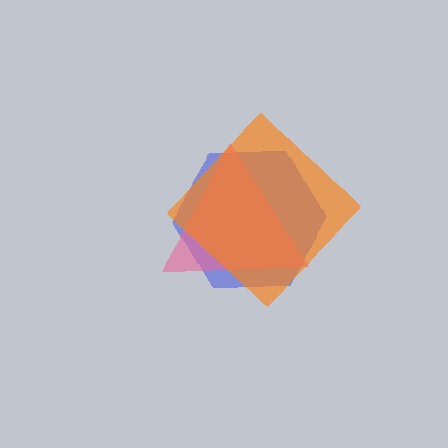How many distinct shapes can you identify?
There are 3 distinct shapes: a blue hexagon, a pink triangle, an orange diamond.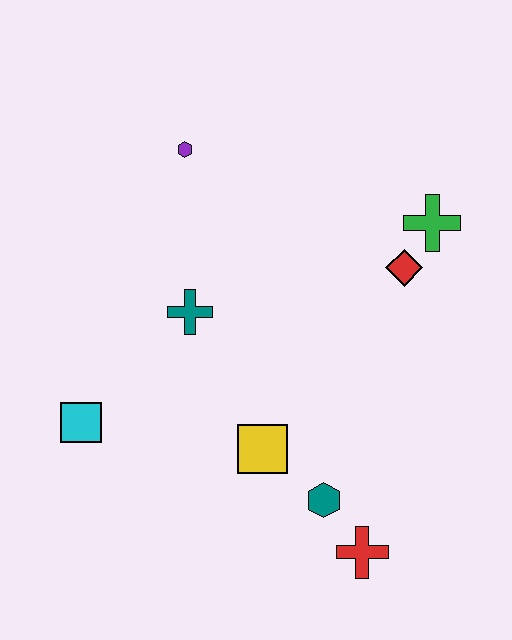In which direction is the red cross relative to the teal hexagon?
The red cross is below the teal hexagon.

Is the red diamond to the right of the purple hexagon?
Yes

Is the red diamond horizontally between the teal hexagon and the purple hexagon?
No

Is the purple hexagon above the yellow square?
Yes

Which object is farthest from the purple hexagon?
The red cross is farthest from the purple hexagon.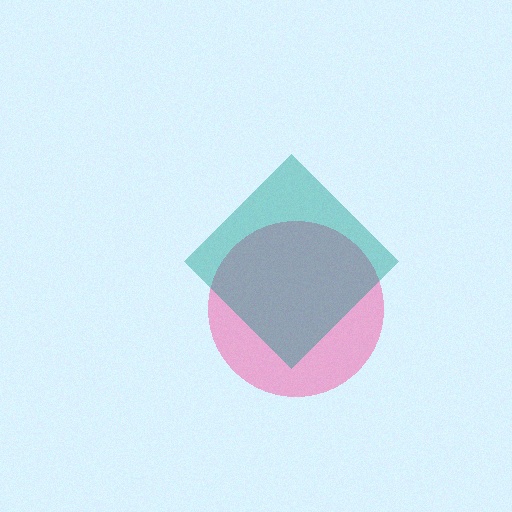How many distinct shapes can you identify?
There are 2 distinct shapes: a pink circle, a teal diamond.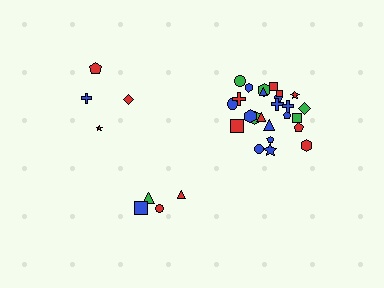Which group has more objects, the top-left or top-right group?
The top-right group.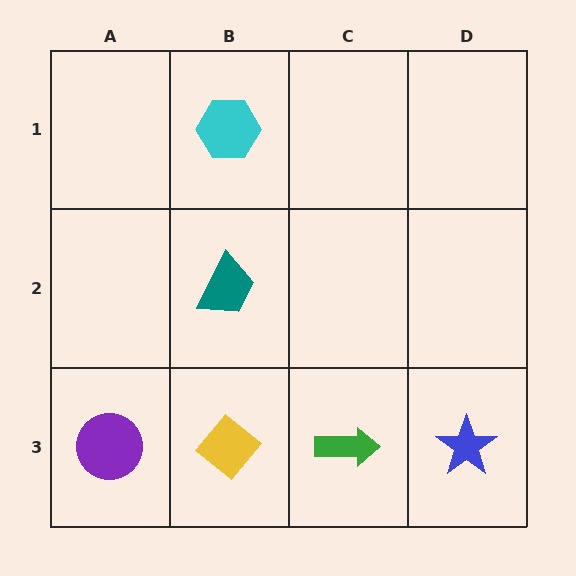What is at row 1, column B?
A cyan hexagon.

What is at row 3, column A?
A purple circle.